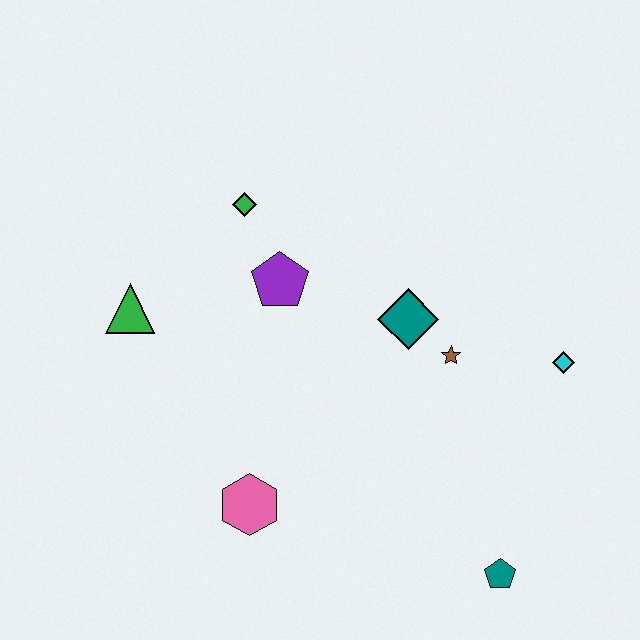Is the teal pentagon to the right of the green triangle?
Yes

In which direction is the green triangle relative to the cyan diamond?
The green triangle is to the left of the cyan diamond.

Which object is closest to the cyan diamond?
The brown star is closest to the cyan diamond.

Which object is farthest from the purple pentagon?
The teal pentagon is farthest from the purple pentagon.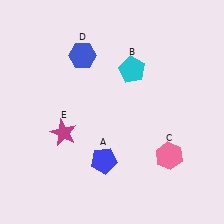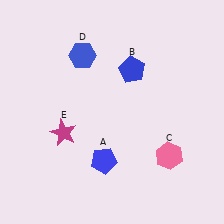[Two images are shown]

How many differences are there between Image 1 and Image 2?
There is 1 difference between the two images.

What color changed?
The pentagon (B) changed from cyan in Image 1 to blue in Image 2.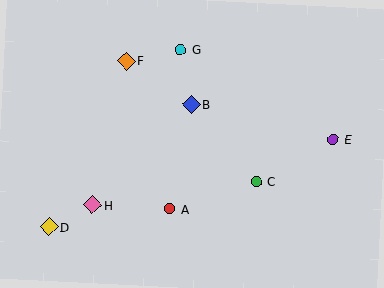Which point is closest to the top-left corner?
Point F is closest to the top-left corner.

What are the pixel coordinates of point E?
Point E is at (333, 139).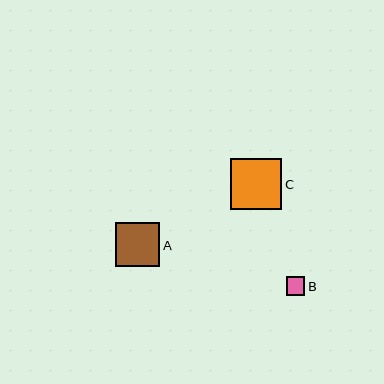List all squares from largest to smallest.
From largest to smallest: C, A, B.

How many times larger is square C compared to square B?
Square C is approximately 2.8 times the size of square B.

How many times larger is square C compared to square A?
Square C is approximately 1.2 times the size of square A.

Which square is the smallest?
Square B is the smallest with a size of approximately 18 pixels.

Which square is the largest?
Square C is the largest with a size of approximately 52 pixels.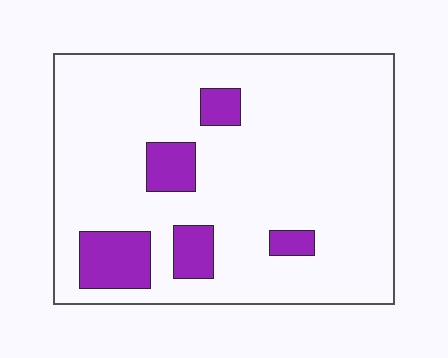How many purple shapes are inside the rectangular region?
5.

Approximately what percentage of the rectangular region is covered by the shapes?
Approximately 15%.